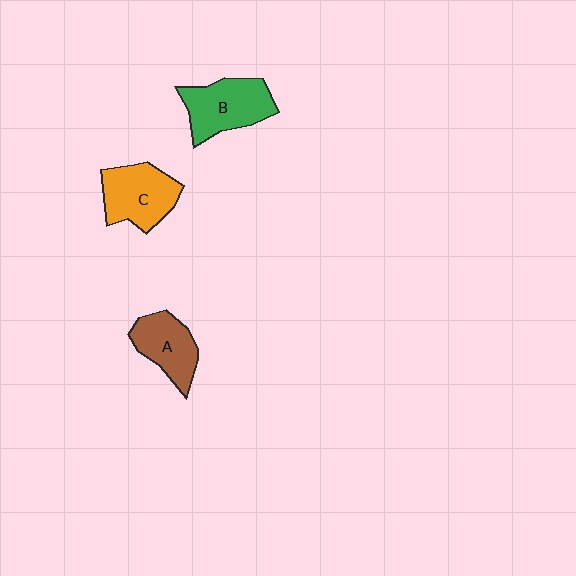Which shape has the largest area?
Shape B (green).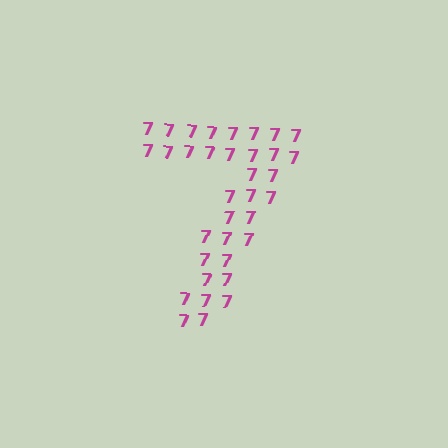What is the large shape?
The large shape is the digit 7.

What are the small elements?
The small elements are digit 7's.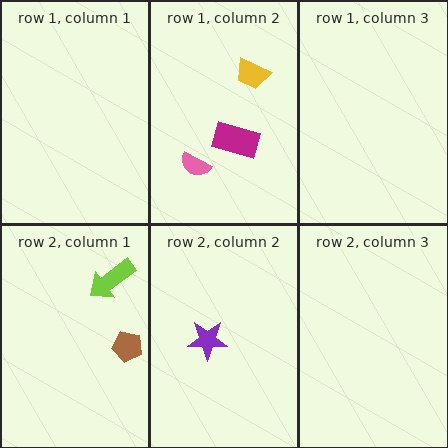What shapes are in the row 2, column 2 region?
The purple star.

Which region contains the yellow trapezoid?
The row 1, column 2 region.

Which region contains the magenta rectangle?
The row 1, column 2 region.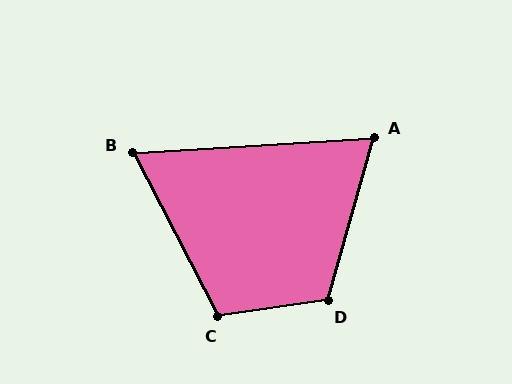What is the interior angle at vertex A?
Approximately 71 degrees (acute).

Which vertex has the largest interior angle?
D, at approximately 114 degrees.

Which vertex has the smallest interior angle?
B, at approximately 66 degrees.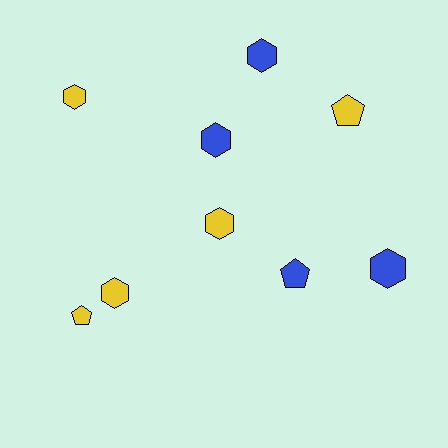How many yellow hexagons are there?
There are 3 yellow hexagons.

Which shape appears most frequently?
Hexagon, with 6 objects.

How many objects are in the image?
There are 9 objects.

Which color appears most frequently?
Yellow, with 5 objects.